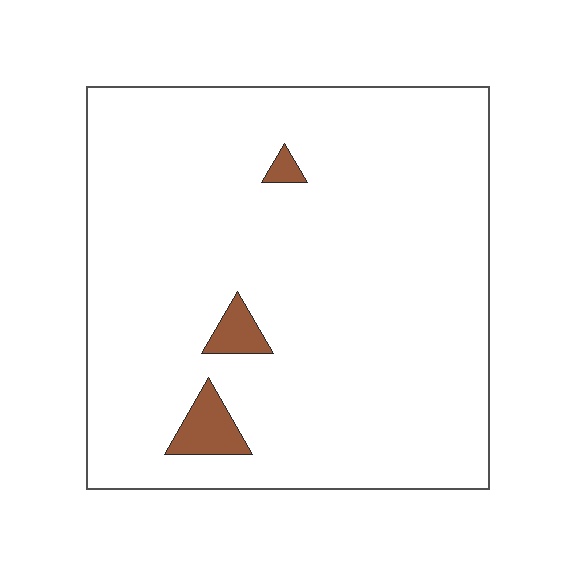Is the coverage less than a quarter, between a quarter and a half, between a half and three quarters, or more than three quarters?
Less than a quarter.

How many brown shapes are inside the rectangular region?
3.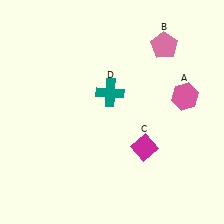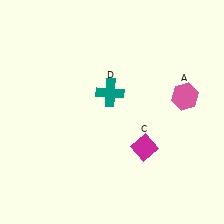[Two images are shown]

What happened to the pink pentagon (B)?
The pink pentagon (B) was removed in Image 2. It was in the top-right area of Image 1.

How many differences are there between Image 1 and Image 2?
There is 1 difference between the two images.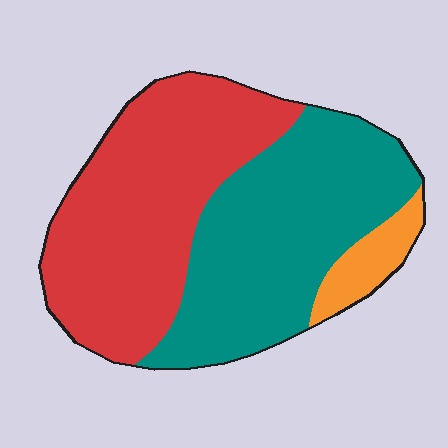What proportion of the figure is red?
Red takes up about one half (1/2) of the figure.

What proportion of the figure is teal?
Teal covers 45% of the figure.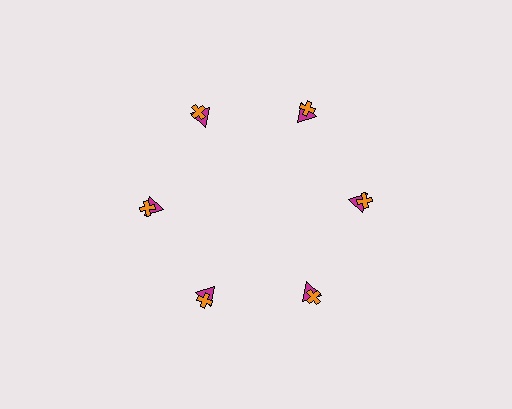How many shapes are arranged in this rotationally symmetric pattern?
There are 12 shapes, arranged in 6 groups of 2.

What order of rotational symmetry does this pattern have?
This pattern has 6-fold rotational symmetry.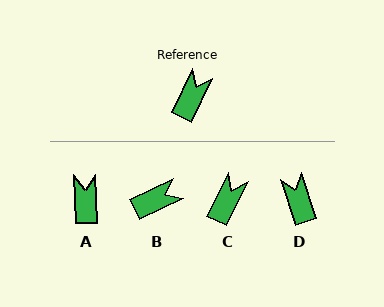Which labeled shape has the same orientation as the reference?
C.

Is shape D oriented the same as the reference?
No, it is off by about 44 degrees.